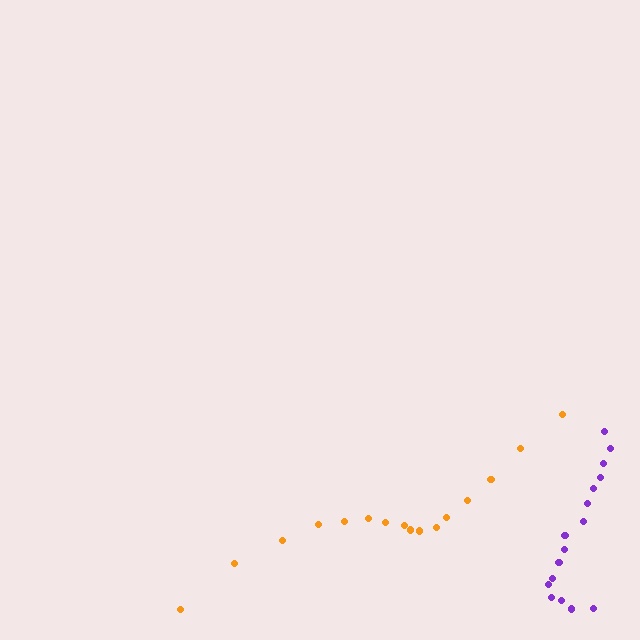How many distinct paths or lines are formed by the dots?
There are 2 distinct paths.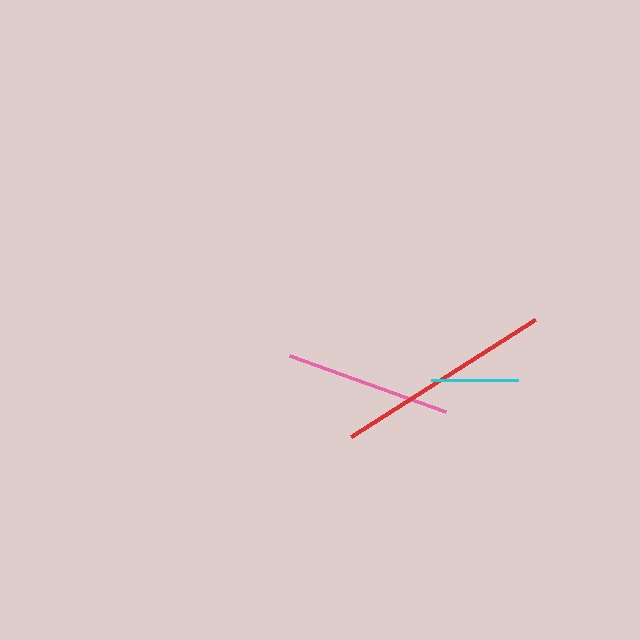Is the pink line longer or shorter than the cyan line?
The pink line is longer than the cyan line.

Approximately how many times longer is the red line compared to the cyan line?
The red line is approximately 2.5 times the length of the cyan line.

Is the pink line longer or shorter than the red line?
The red line is longer than the pink line.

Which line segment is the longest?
The red line is the longest at approximately 218 pixels.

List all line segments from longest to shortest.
From longest to shortest: red, pink, cyan.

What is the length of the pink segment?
The pink segment is approximately 166 pixels long.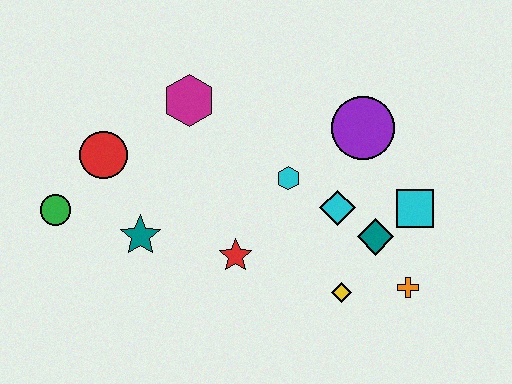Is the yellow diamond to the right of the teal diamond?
No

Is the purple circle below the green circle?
No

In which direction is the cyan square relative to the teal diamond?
The cyan square is to the right of the teal diamond.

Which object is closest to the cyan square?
The teal diamond is closest to the cyan square.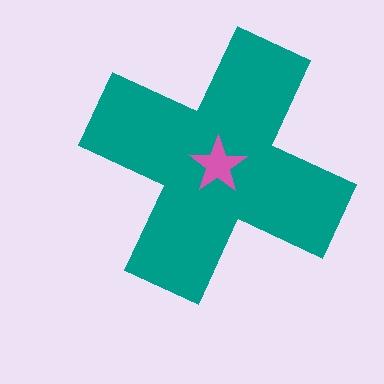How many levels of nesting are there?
2.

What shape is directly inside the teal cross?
The pink star.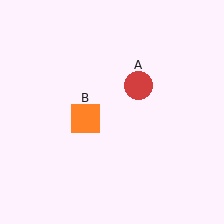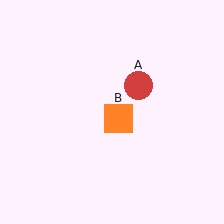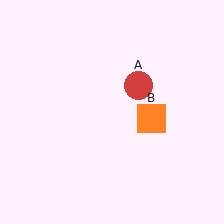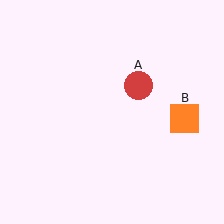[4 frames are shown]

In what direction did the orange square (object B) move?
The orange square (object B) moved right.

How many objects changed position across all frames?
1 object changed position: orange square (object B).